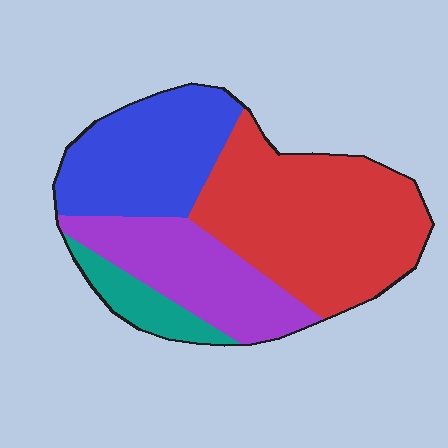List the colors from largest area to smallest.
From largest to smallest: red, blue, purple, teal.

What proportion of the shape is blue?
Blue takes up between a sixth and a third of the shape.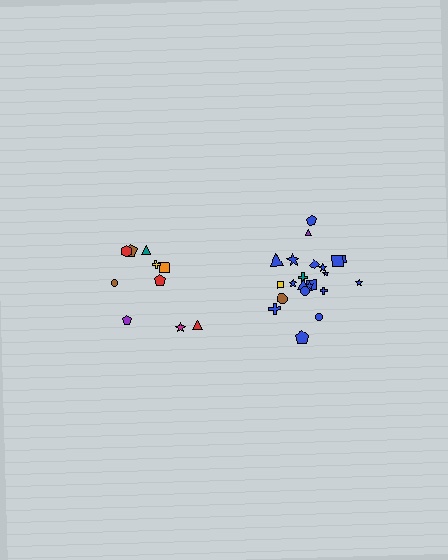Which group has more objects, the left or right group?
The right group.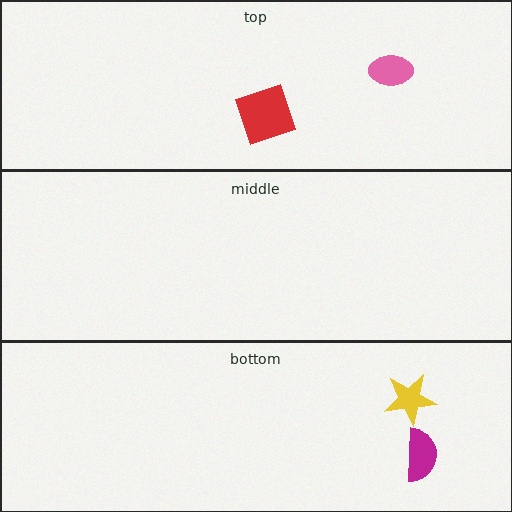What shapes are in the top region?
The pink ellipse, the red square.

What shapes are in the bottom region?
The yellow star, the magenta semicircle.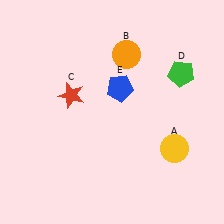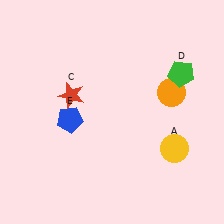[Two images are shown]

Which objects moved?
The objects that moved are: the orange circle (B), the blue pentagon (E).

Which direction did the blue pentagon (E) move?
The blue pentagon (E) moved left.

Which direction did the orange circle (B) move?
The orange circle (B) moved right.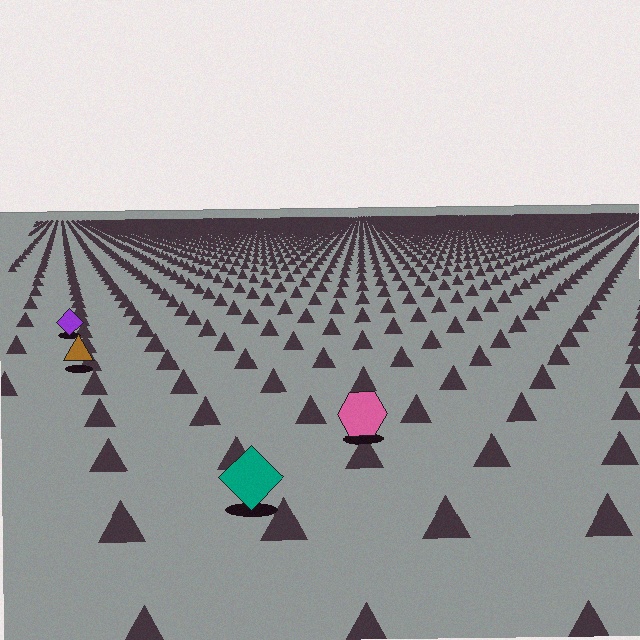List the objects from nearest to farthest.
From nearest to farthest: the teal diamond, the pink hexagon, the brown triangle, the purple diamond.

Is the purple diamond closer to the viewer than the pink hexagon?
No. The pink hexagon is closer — you can tell from the texture gradient: the ground texture is coarser near it.